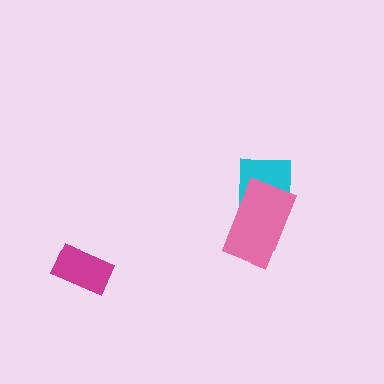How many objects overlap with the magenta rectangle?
0 objects overlap with the magenta rectangle.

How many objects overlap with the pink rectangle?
1 object overlaps with the pink rectangle.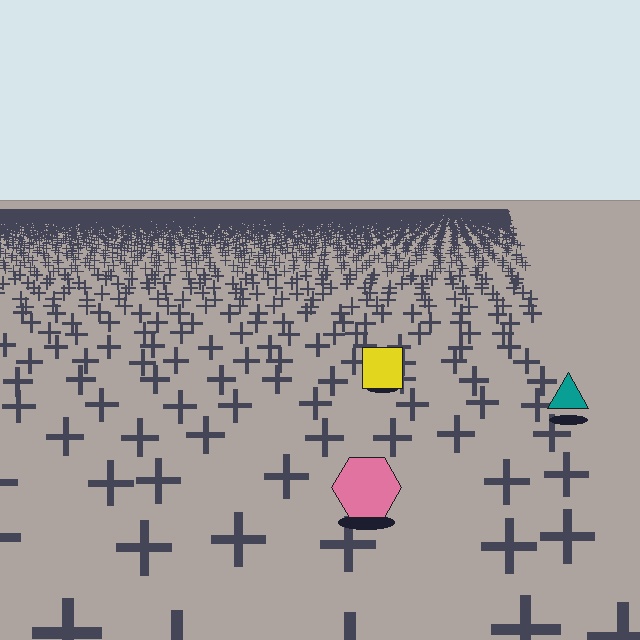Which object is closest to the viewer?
The pink hexagon is closest. The texture marks near it are larger and more spread out.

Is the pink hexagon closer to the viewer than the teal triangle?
Yes. The pink hexagon is closer — you can tell from the texture gradient: the ground texture is coarser near it.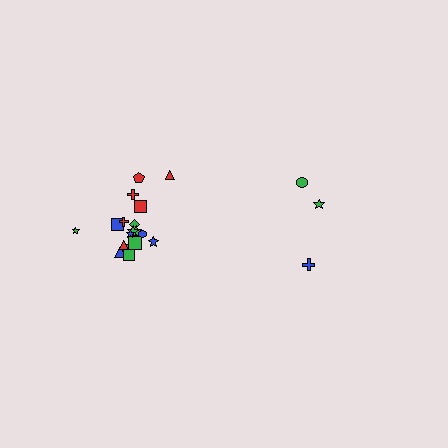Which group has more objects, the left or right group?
The left group.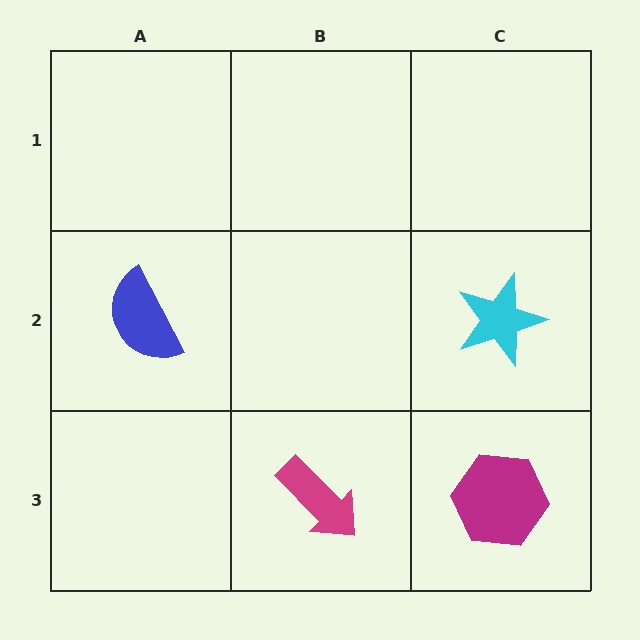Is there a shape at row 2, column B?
No, that cell is empty.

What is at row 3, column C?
A magenta hexagon.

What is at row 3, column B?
A magenta arrow.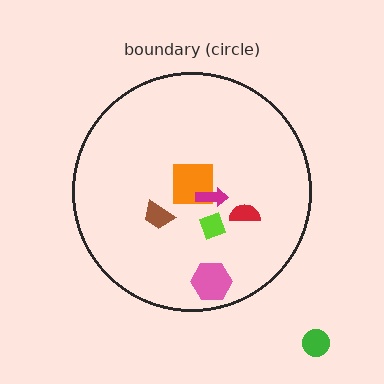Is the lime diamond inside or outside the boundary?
Inside.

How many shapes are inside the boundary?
6 inside, 1 outside.